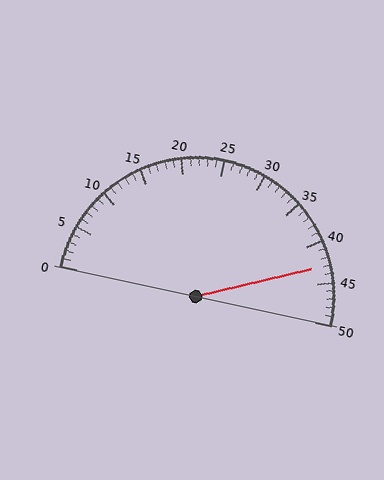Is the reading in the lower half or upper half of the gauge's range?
The reading is in the upper half of the range (0 to 50).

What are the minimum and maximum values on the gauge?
The gauge ranges from 0 to 50.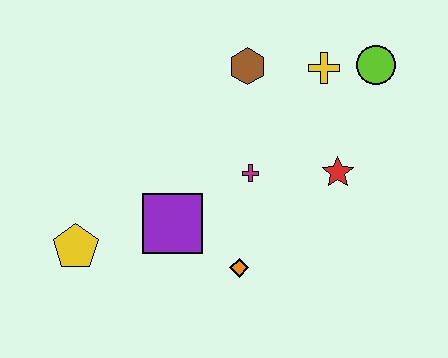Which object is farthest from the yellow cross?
The yellow pentagon is farthest from the yellow cross.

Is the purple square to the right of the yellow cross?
No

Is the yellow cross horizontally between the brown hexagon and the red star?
Yes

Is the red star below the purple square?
No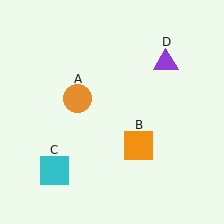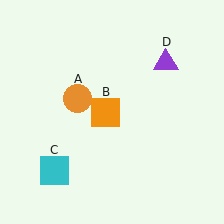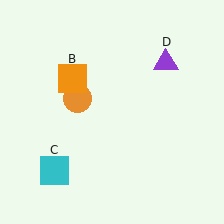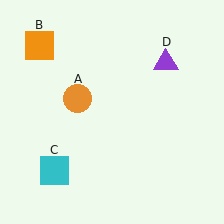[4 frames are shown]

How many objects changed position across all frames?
1 object changed position: orange square (object B).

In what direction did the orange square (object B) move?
The orange square (object B) moved up and to the left.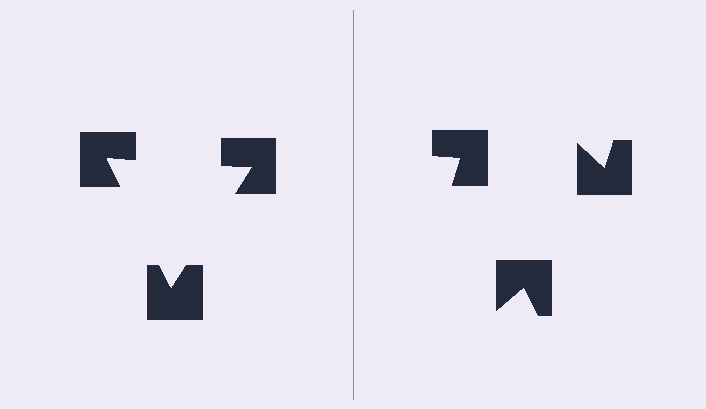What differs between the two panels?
The notched squares are positioned identically on both sides; only the wedge orientations differ. On the left they align to a triangle; on the right they are misaligned.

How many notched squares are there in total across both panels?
6 — 3 on each side.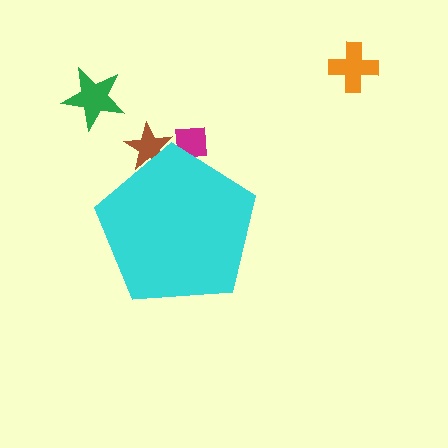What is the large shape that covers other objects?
A cyan pentagon.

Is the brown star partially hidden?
Yes, the brown star is partially hidden behind the cyan pentagon.